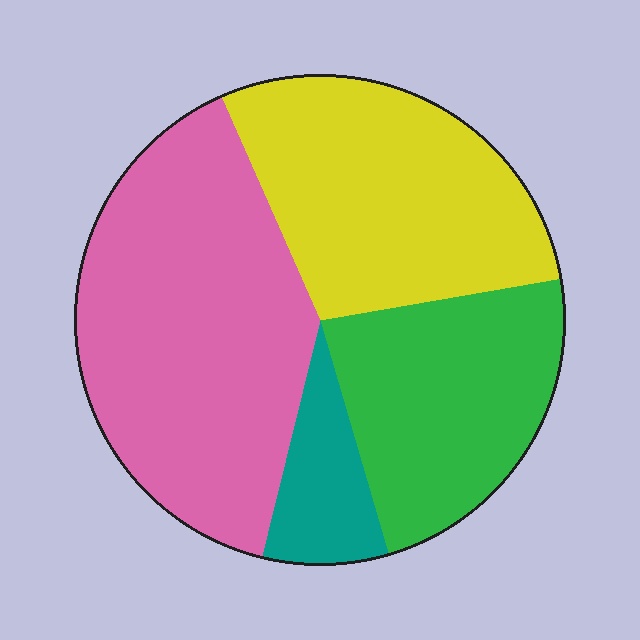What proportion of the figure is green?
Green takes up about one quarter (1/4) of the figure.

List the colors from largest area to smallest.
From largest to smallest: pink, yellow, green, teal.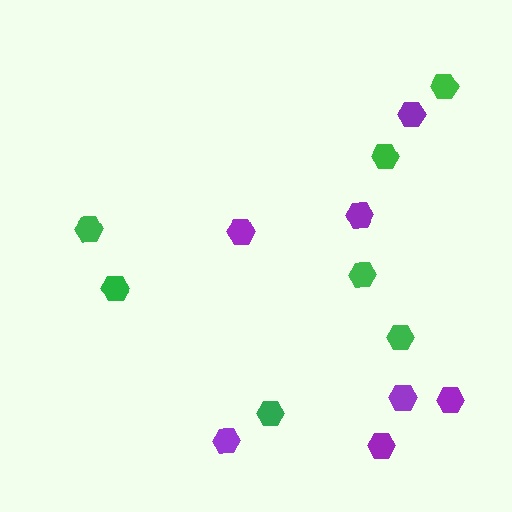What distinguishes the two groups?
There are 2 groups: one group of purple hexagons (7) and one group of green hexagons (7).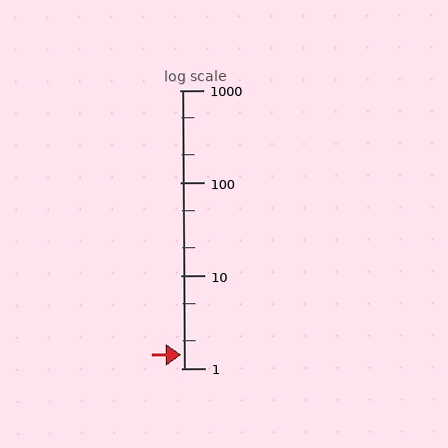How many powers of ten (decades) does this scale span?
The scale spans 3 decades, from 1 to 1000.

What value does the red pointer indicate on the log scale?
The pointer indicates approximately 1.4.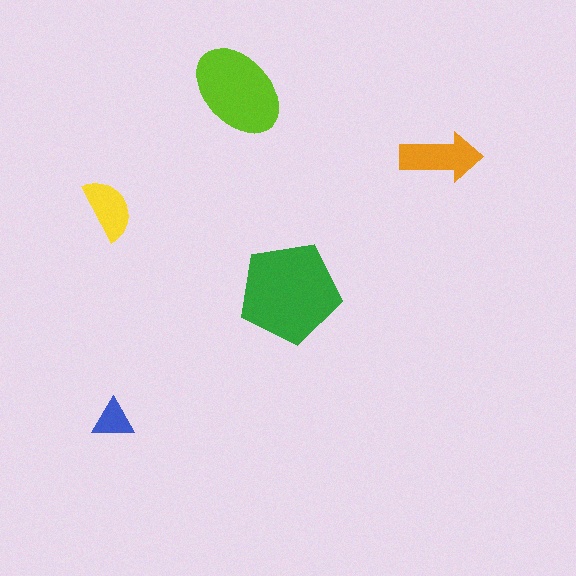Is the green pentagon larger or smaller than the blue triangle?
Larger.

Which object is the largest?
The green pentagon.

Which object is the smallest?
The blue triangle.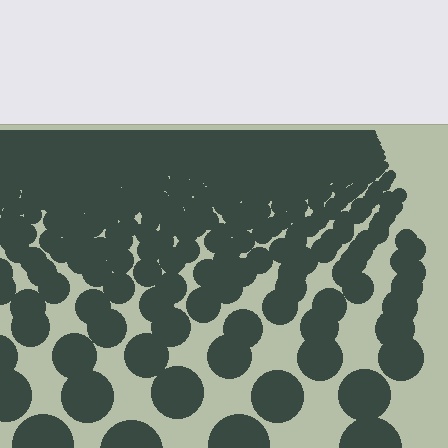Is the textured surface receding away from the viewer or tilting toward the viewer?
The surface is receding away from the viewer. Texture elements get smaller and denser toward the top.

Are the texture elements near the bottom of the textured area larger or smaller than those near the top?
Larger. Near the bottom, elements are closer to the viewer and appear at a bigger on-screen size.